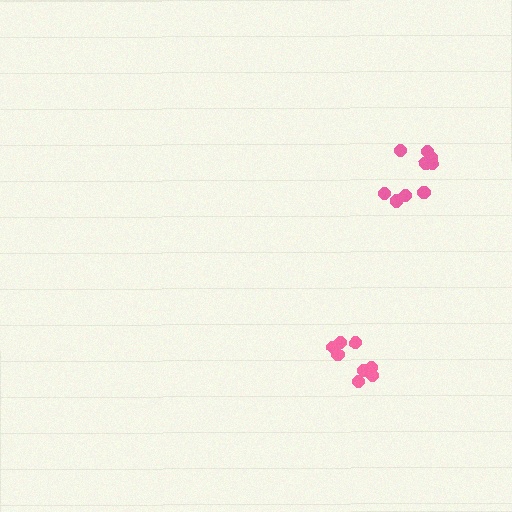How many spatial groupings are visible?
There are 2 spatial groupings.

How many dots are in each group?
Group 1: 8 dots, Group 2: 9 dots (17 total).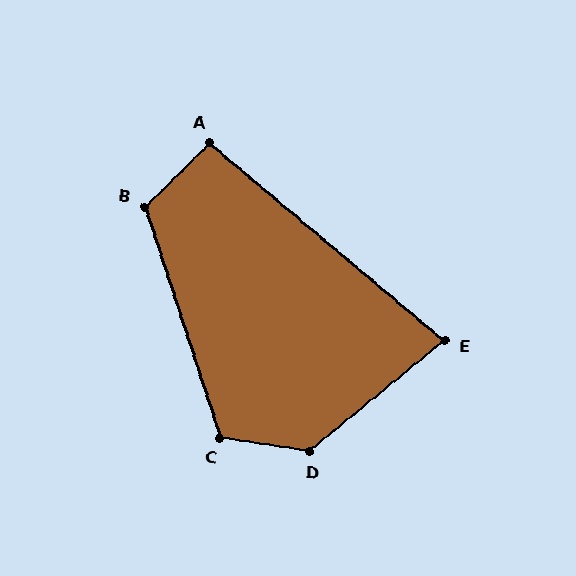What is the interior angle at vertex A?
Approximately 95 degrees (obtuse).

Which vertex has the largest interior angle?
D, at approximately 132 degrees.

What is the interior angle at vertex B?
Approximately 116 degrees (obtuse).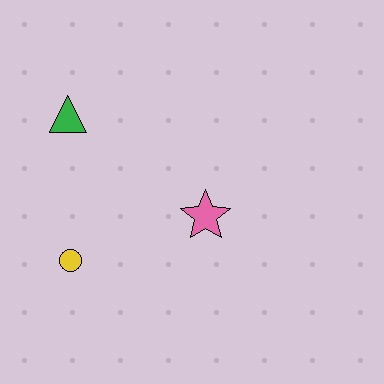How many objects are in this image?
There are 3 objects.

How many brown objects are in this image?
There are no brown objects.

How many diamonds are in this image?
There are no diamonds.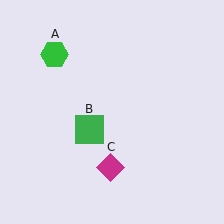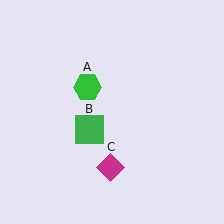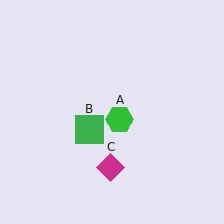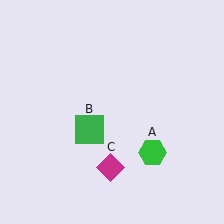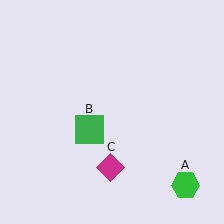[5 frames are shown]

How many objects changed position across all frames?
1 object changed position: green hexagon (object A).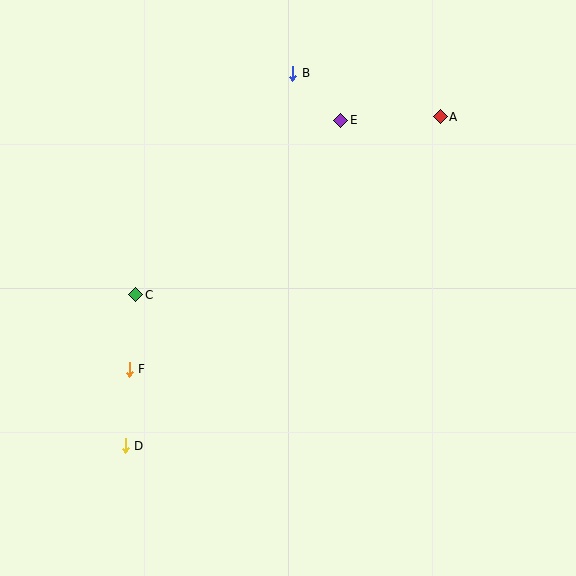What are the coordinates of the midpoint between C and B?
The midpoint between C and B is at (214, 184).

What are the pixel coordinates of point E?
Point E is at (341, 121).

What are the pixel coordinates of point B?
Point B is at (293, 73).